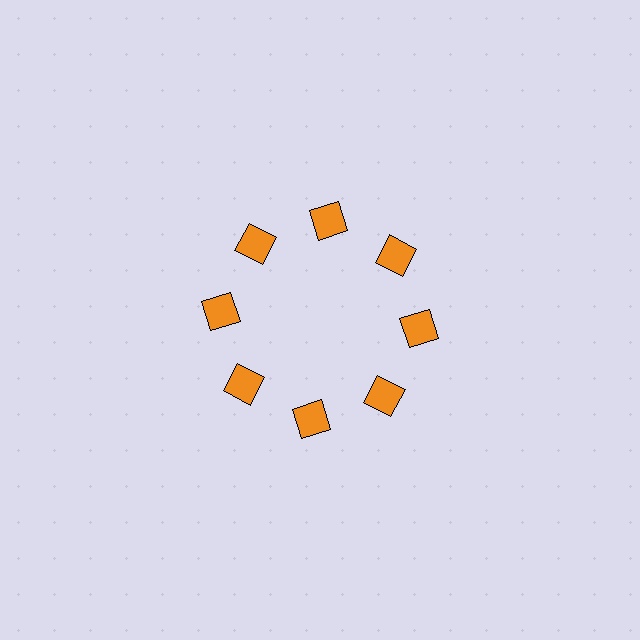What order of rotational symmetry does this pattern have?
This pattern has 8-fold rotational symmetry.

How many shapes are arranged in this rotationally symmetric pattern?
There are 8 shapes, arranged in 8 groups of 1.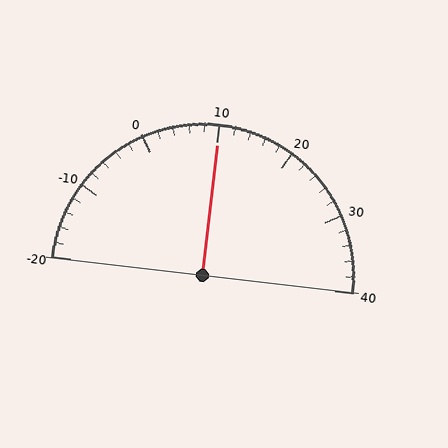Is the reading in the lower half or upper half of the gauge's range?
The reading is in the upper half of the range (-20 to 40).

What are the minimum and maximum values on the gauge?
The gauge ranges from -20 to 40.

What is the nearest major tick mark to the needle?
The nearest major tick mark is 10.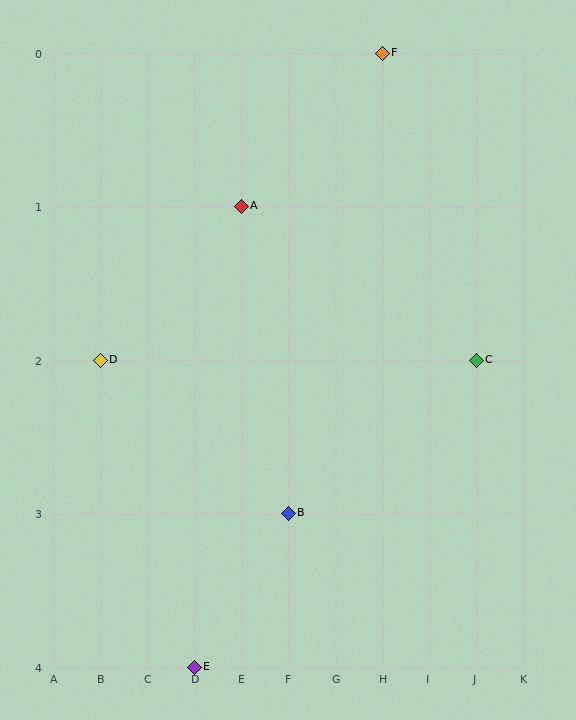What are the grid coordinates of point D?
Point D is at grid coordinates (B, 2).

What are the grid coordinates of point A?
Point A is at grid coordinates (E, 1).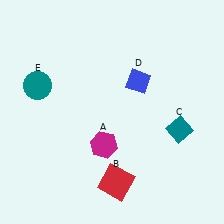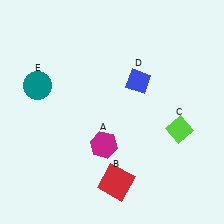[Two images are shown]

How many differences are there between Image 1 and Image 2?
There is 1 difference between the two images.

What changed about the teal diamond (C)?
In Image 1, C is teal. In Image 2, it changed to lime.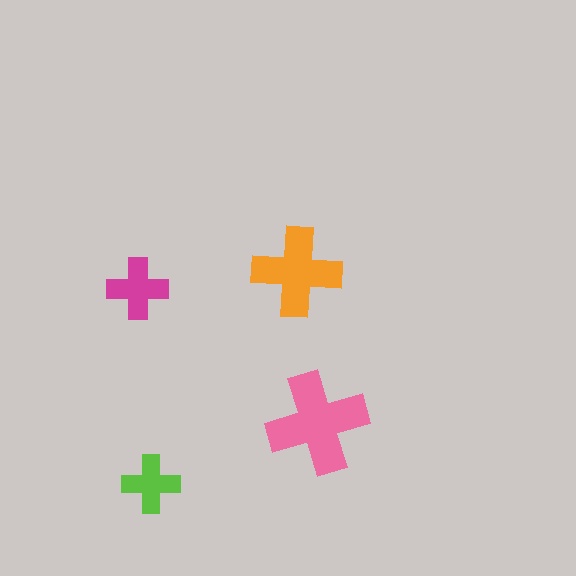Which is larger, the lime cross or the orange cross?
The orange one.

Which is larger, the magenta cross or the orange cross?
The orange one.